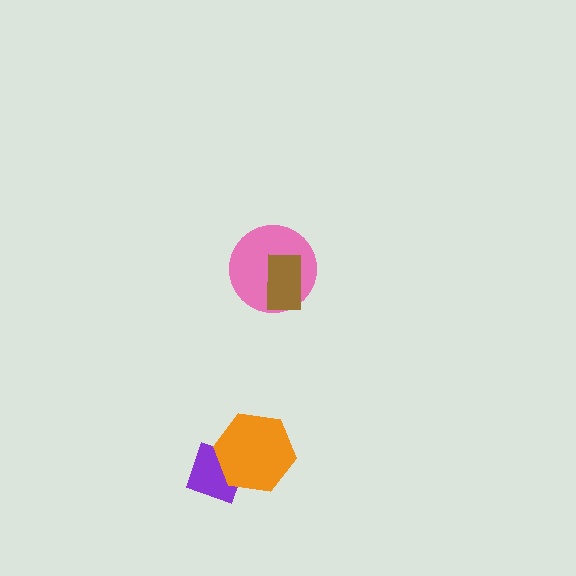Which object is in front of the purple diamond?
The orange hexagon is in front of the purple diamond.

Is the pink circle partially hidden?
Yes, it is partially covered by another shape.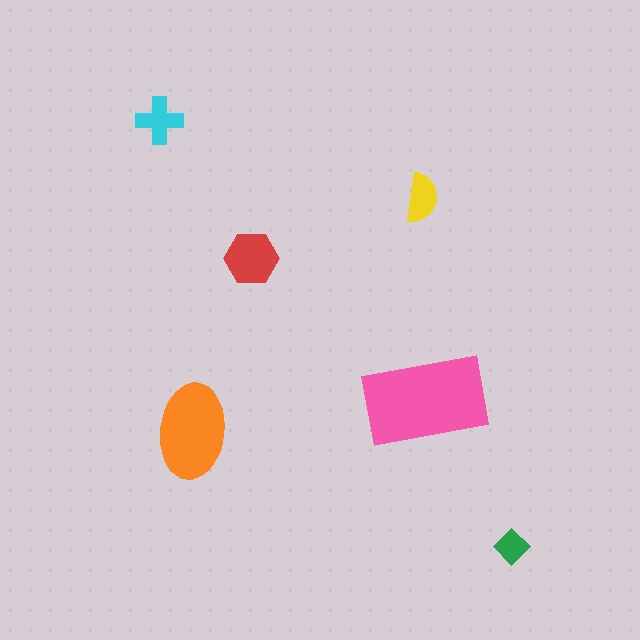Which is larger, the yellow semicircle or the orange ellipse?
The orange ellipse.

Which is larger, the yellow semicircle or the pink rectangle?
The pink rectangle.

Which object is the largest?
The pink rectangle.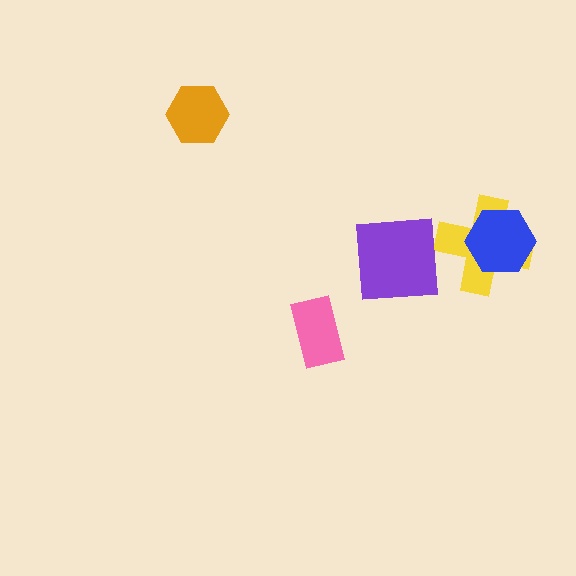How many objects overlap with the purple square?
0 objects overlap with the purple square.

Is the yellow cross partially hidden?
Yes, it is partially covered by another shape.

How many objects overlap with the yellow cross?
1 object overlaps with the yellow cross.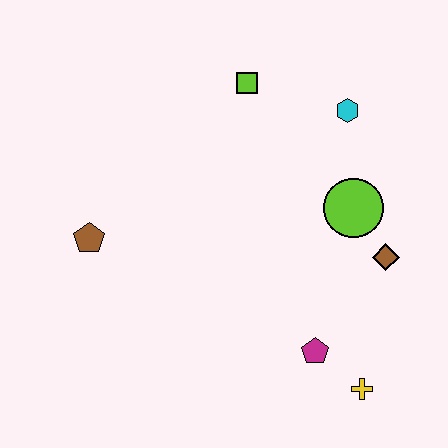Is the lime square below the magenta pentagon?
No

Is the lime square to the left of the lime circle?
Yes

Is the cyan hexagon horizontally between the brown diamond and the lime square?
Yes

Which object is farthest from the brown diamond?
The brown pentagon is farthest from the brown diamond.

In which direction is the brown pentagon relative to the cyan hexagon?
The brown pentagon is to the left of the cyan hexagon.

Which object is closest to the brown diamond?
The lime circle is closest to the brown diamond.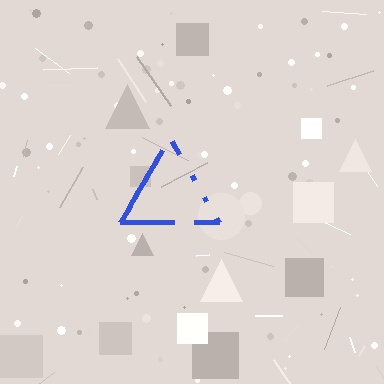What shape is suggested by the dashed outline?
The dashed outline suggests a triangle.